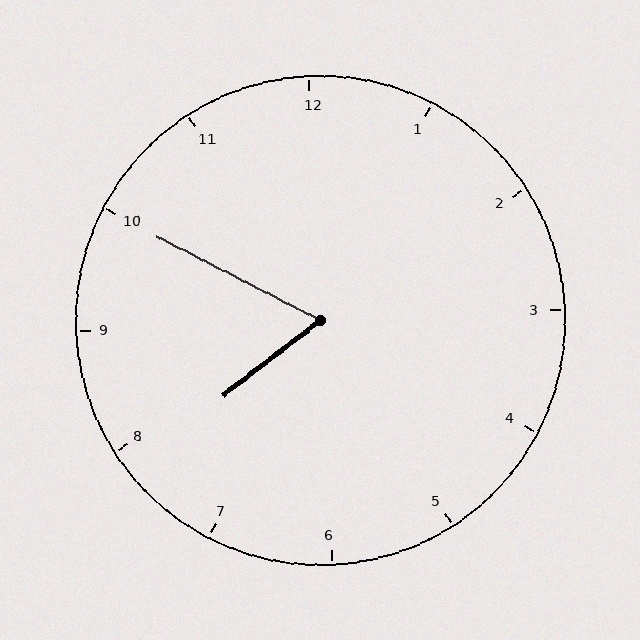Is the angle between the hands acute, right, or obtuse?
It is acute.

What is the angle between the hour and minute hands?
Approximately 65 degrees.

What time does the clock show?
7:50.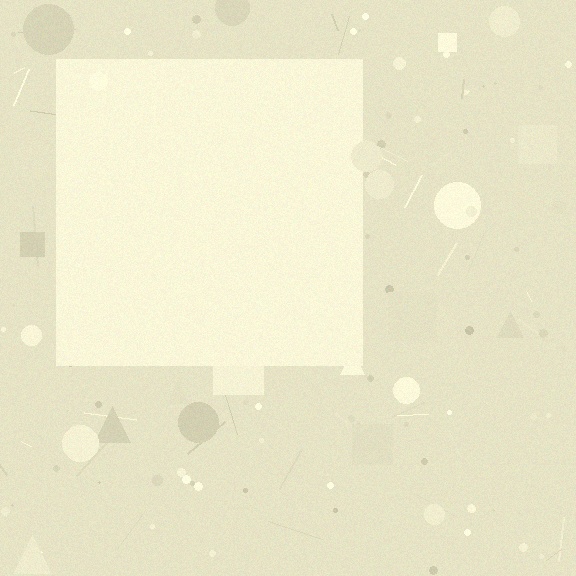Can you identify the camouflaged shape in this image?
The camouflaged shape is a square.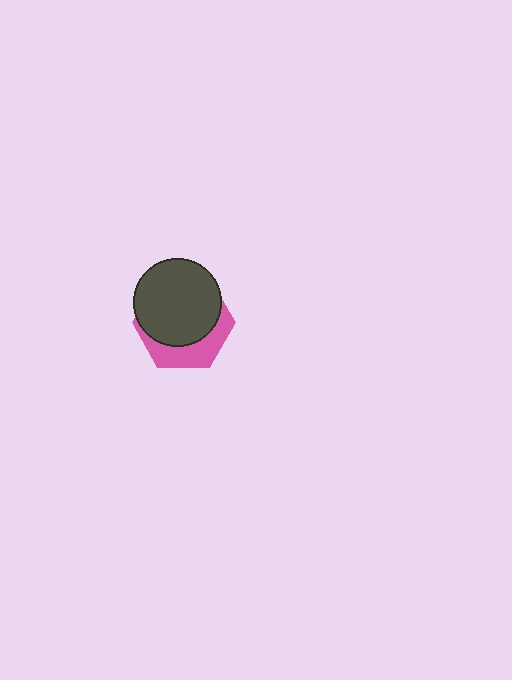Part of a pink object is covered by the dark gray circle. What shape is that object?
It is a hexagon.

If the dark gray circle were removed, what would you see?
You would see the complete pink hexagon.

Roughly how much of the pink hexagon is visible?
A small part of it is visible (roughly 34%).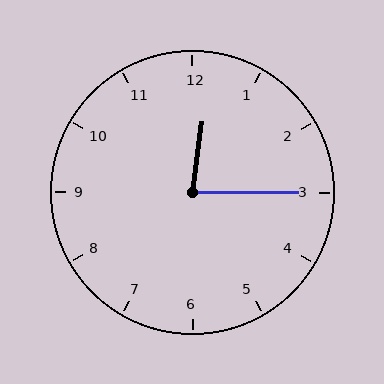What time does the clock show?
12:15.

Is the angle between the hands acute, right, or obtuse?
It is acute.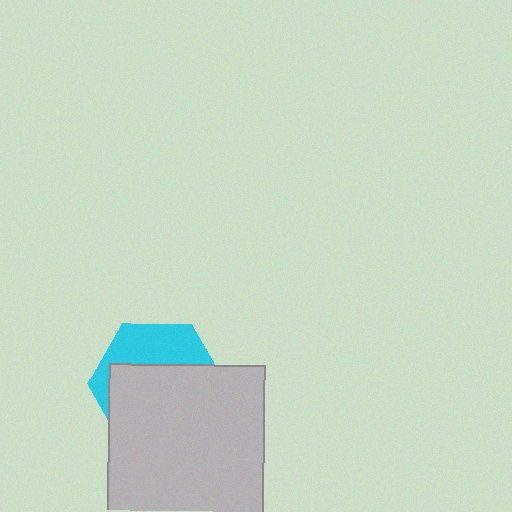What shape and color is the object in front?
The object in front is a light gray rectangle.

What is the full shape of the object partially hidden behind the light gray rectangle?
The partially hidden object is a cyan hexagon.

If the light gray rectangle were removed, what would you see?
You would see the complete cyan hexagon.